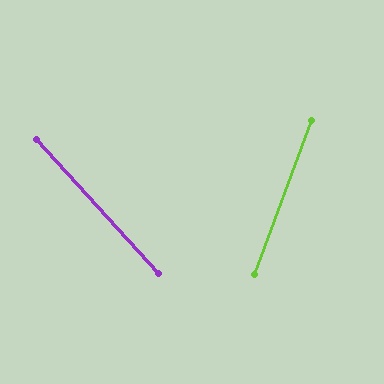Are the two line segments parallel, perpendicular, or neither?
Neither parallel nor perpendicular — they differ by about 63°.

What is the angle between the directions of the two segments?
Approximately 63 degrees.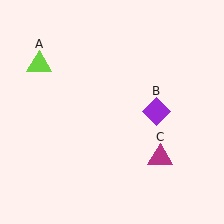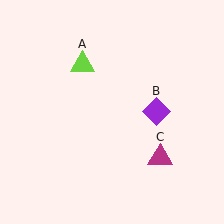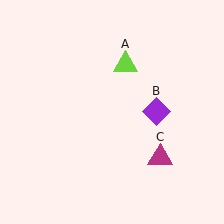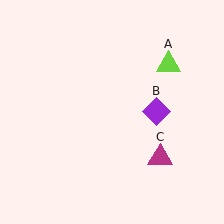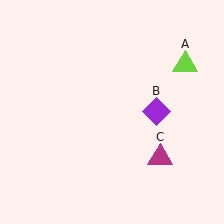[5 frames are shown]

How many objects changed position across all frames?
1 object changed position: lime triangle (object A).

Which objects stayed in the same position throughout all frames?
Purple diamond (object B) and magenta triangle (object C) remained stationary.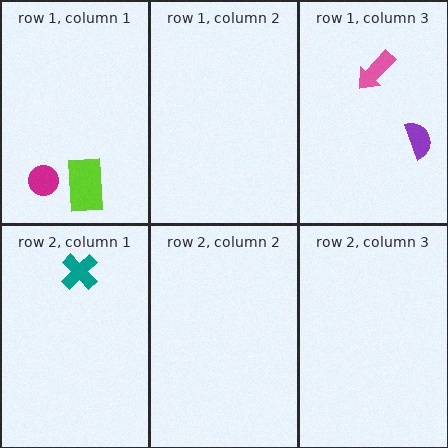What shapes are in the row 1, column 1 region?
The lime rectangle, the magenta circle.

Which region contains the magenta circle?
The row 1, column 1 region.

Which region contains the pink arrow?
The row 1, column 3 region.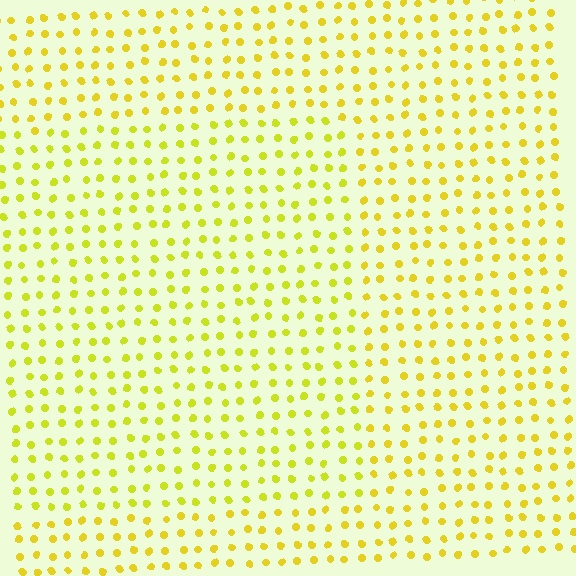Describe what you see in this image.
The image is filled with small yellow elements in a uniform arrangement. A rectangle-shaped region is visible where the elements are tinted to a slightly different hue, forming a subtle color boundary.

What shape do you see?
I see a rectangle.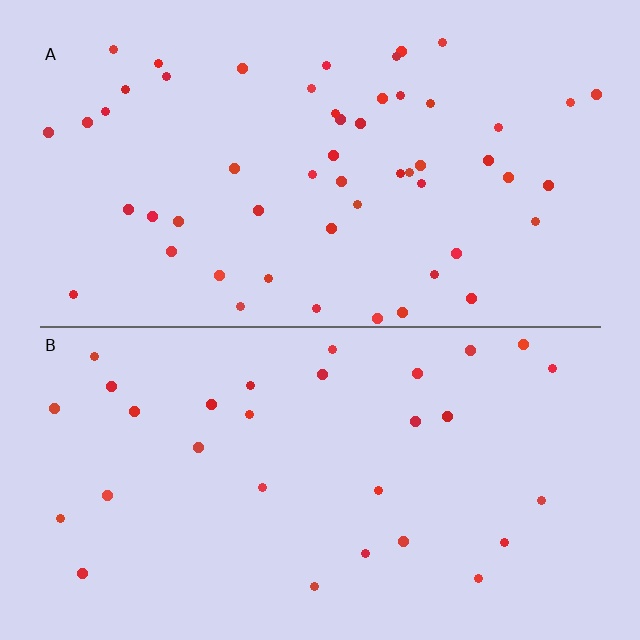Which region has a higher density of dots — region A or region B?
A (the top).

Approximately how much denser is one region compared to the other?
Approximately 1.8× — region A over region B.